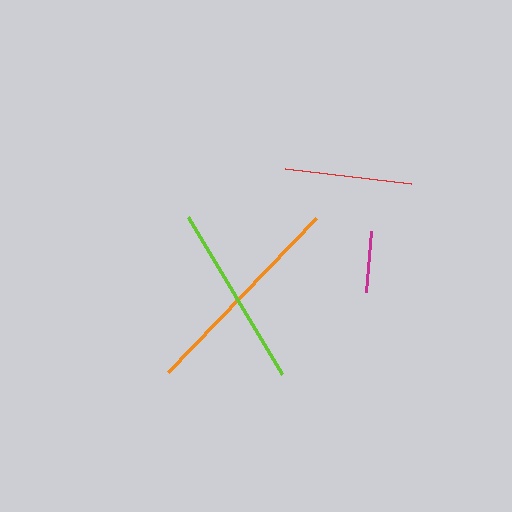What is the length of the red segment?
The red segment is approximately 127 pixels long.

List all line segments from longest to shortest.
From longest to shortest: orange, lime, red, magenta.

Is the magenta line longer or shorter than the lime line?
The lime line is longer than the magenta line.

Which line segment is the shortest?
The magenta line is the shortest at approximately 60 pixels.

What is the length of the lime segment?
The lime segment is approximately 183 pixels long.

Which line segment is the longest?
The orange line is the longest at approximately 213 pixels.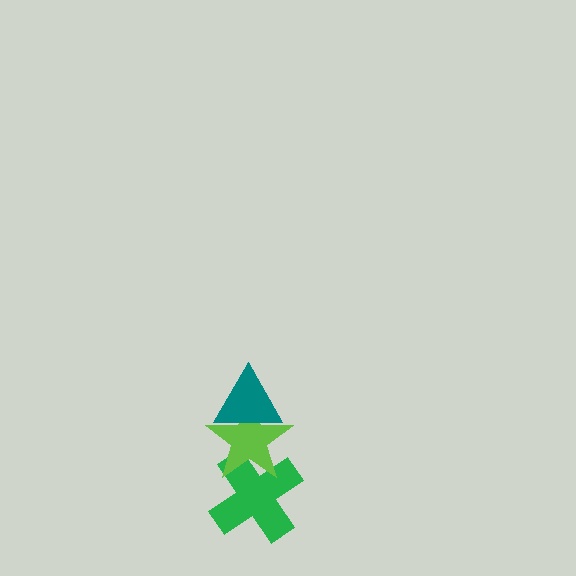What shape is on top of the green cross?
The lime star is on top of the green cross.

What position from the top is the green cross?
The green cross is 3rd from the top.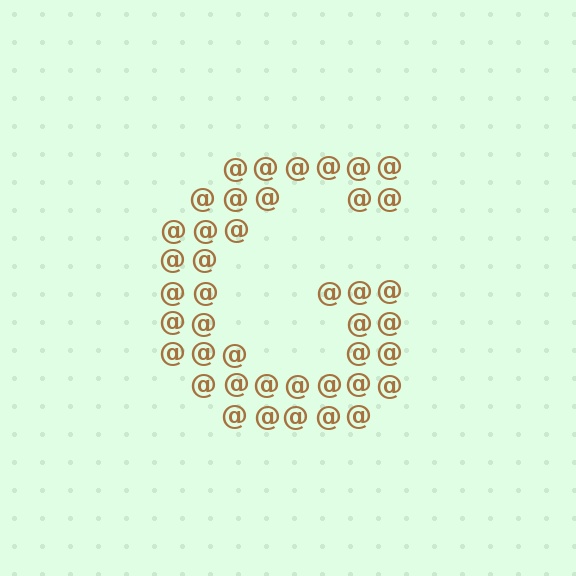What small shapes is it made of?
It is made of small at signs.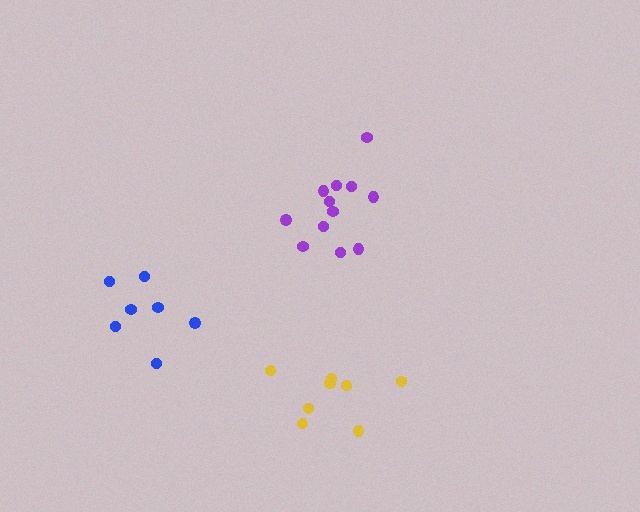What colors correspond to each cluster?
The clusters are colored: purple, yellow, blue.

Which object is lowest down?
The yellow cluster is bottommost.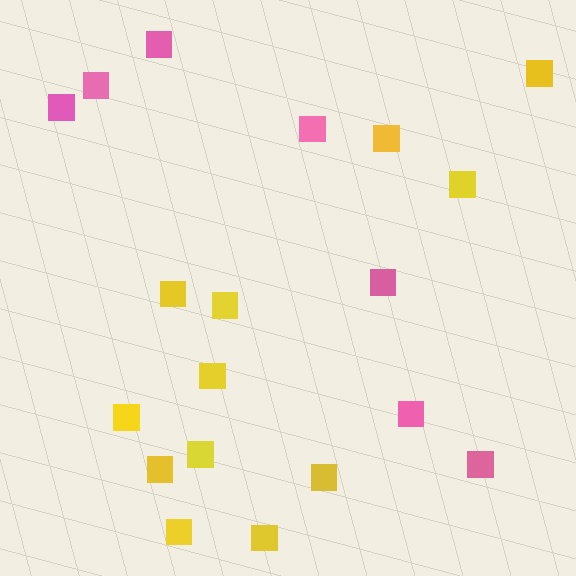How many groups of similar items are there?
There are 2 groups: one group of pink squares (7) and one group of yellow squares (12).